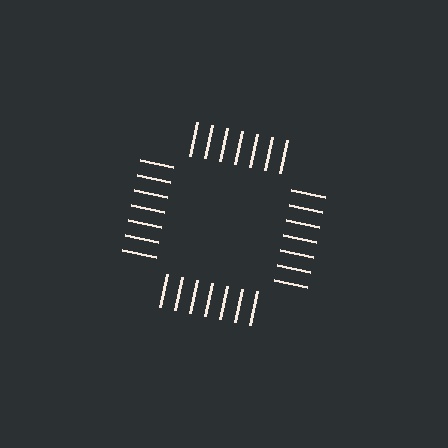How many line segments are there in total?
28 — 7 along each of the 4 edges.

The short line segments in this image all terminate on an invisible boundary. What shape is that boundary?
An illusory square — the line segments terminate on its edges but no continuous stroke is drawn.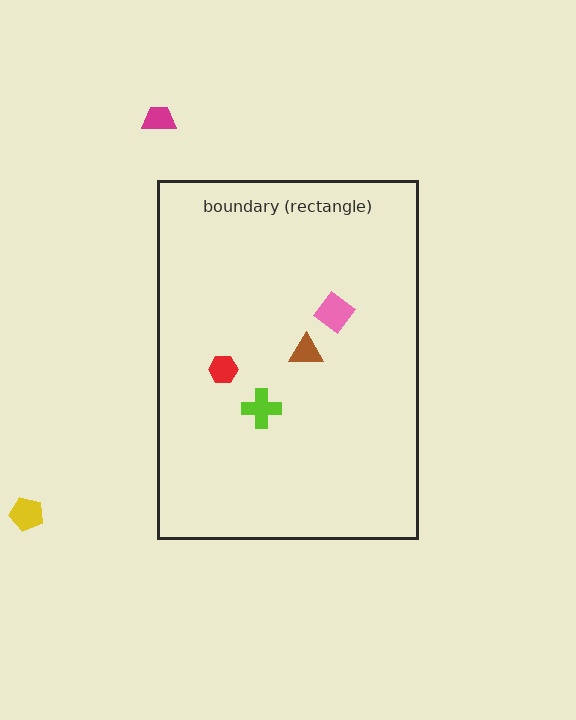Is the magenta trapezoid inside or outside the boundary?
Outside.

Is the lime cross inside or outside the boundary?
Inside.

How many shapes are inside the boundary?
4 inside, 2 outside.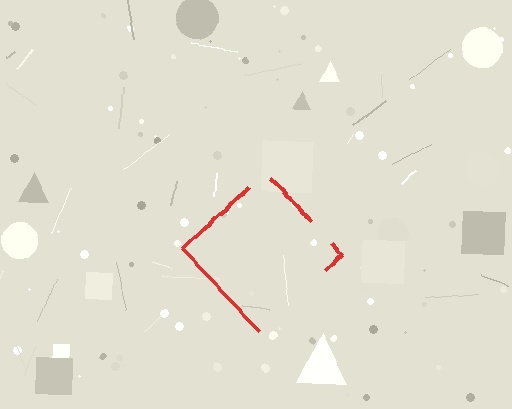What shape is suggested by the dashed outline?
The dashed outline suggests a diamond.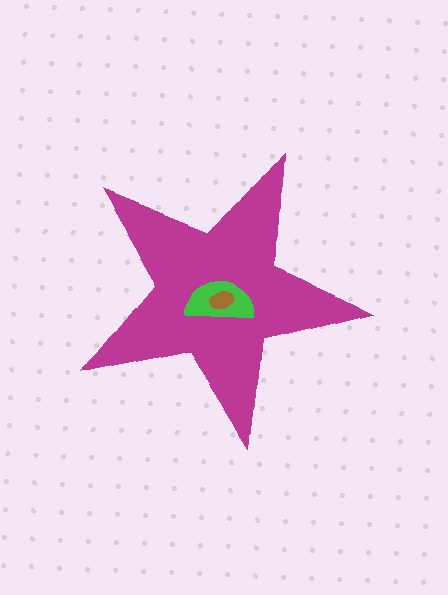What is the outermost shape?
The magenta star.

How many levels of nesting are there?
3.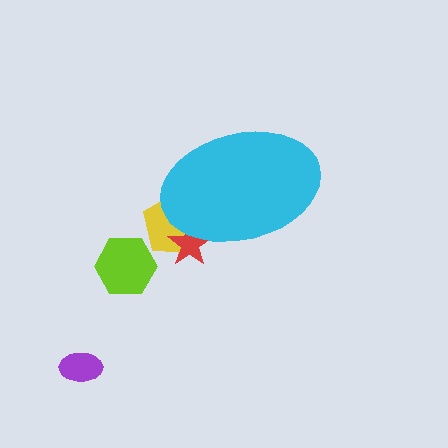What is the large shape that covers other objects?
A cyan ellipse.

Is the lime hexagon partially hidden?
No, the lime hexagon is fully visible.